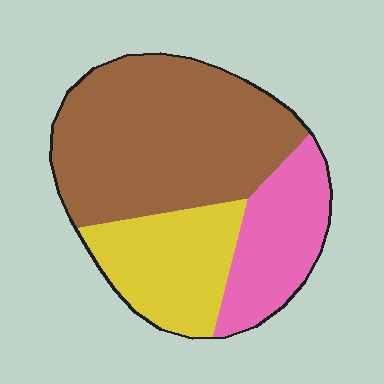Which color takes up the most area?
Brown, at roughly 55%.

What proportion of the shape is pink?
Pink takes up about one fifth (1/5) of the shape.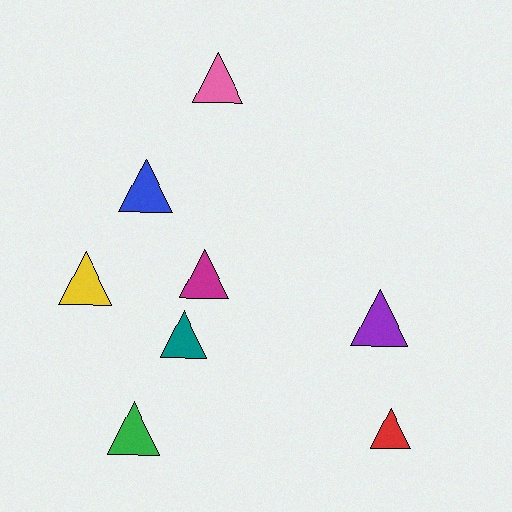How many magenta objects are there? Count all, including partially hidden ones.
There is 1 magenta object.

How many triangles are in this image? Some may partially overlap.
There are 8 triangles.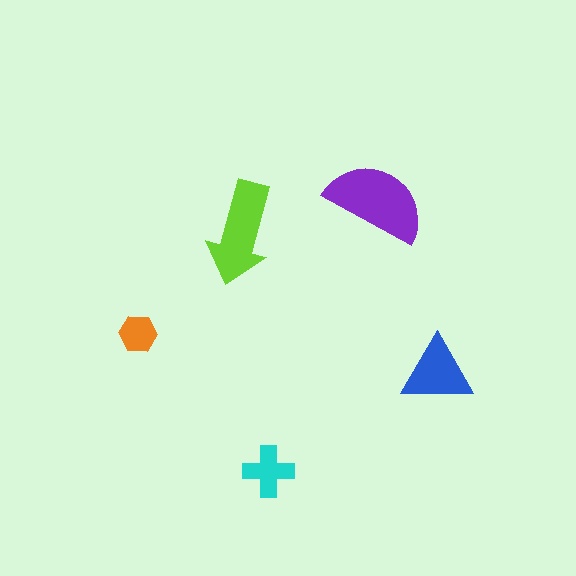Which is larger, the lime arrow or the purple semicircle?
The purple semicircle.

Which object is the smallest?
The orange hexagon.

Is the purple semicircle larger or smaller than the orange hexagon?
Larger.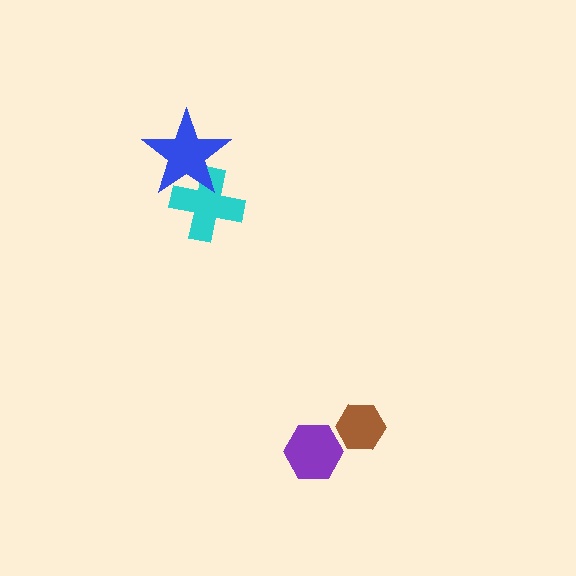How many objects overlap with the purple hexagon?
0 objects overlap with the purple hexagon.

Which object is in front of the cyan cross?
The blue star is in front of the cyan cross.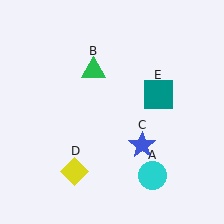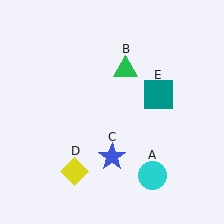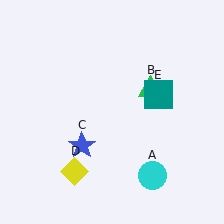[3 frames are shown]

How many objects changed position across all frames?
2 objects changed position: green triangle (object B), blue star (object C).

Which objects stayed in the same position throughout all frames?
Cyan circle (object A) and yellow diamond (object D) and teal square (object E) remained stationary.